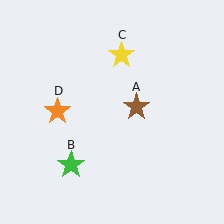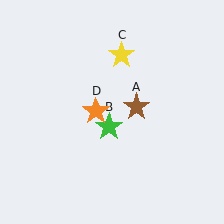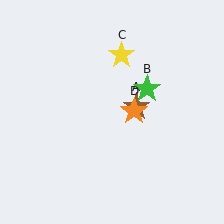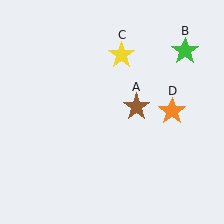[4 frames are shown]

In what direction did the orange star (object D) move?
The orange star (object D) moved right.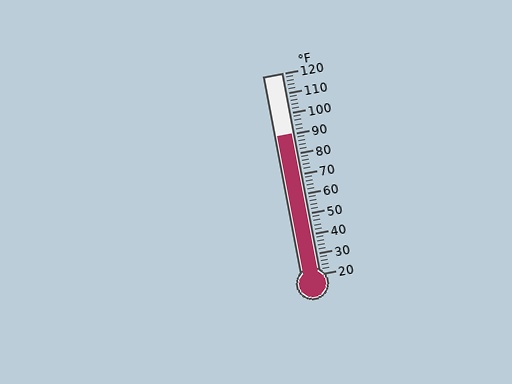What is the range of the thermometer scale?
The thermometer scale ranges from 20°F to 120°F.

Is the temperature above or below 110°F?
The temperature is below 110°F.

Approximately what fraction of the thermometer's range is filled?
The thermometer is filled to approximately 70% of its range.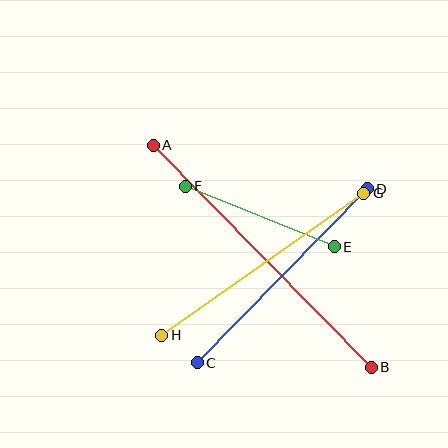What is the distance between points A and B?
The distance is approximately 311 pixels.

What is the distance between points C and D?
The distance is approximately 243 pixels.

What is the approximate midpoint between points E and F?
The midpoint is at approximately (260, 216) pixels.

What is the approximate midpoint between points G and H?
The midpoint is at approximately (263, 264) pixels.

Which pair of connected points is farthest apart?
Points A and B are farthest apart.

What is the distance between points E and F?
The distance is approximately 161 pixels.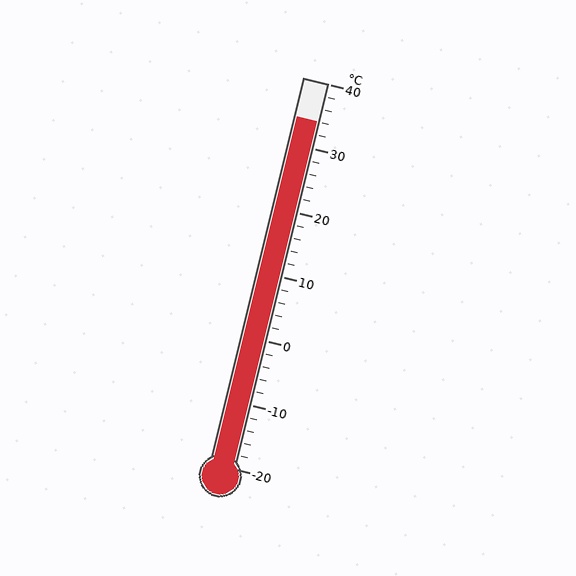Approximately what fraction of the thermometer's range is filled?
The thermometer is filled to approximately 90% of its range.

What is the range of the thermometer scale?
The thermometer scale ranges from -20°C to 40°C.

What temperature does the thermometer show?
The thermometer shows approximately 34°C.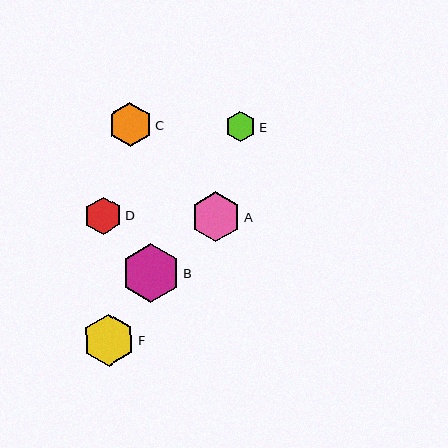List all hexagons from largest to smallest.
From largest to smallest: B, F, A, C, D, E.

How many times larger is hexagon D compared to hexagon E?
Hexagon D is approximately 1.2 times the size of hexagon E.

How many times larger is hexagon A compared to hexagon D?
Hexagon A is approximately 1.3 times the size of hexagon D.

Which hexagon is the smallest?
Hexagon E is the smallest with a size of approximately 30 pixels.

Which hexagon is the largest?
Hexagon B is the largest with a size of approximately 59 pixels.